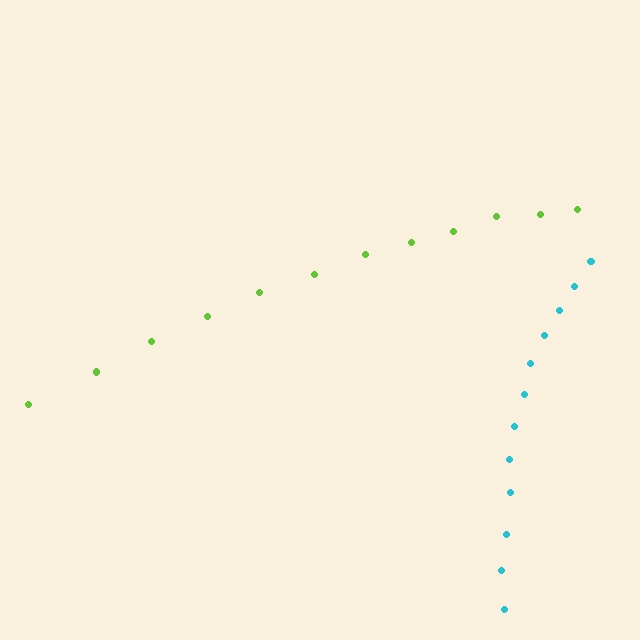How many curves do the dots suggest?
There are 2 distinct paths.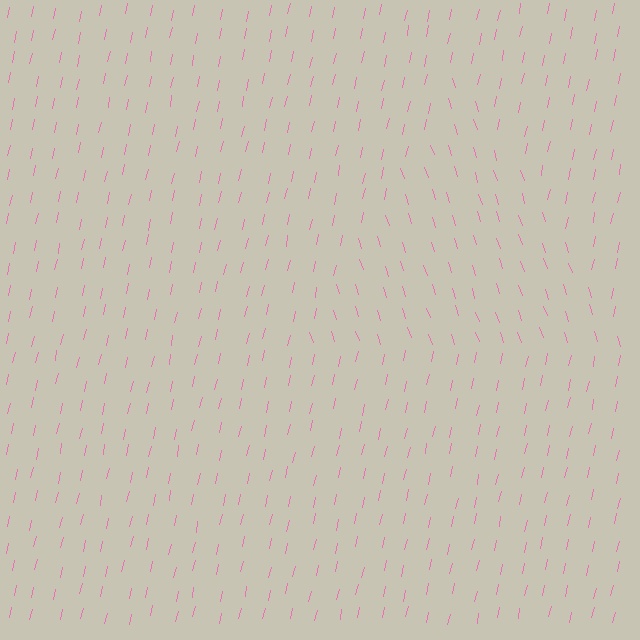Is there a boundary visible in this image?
Yes, there is a texture boundary formed by a change in line orientation.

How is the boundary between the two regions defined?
The boundary is defined purely by a change in line orientation (approximately 31 degrees difference). All lines are the same color and thickness.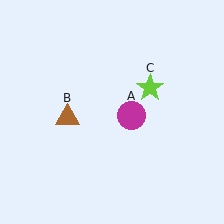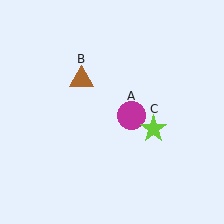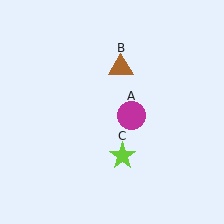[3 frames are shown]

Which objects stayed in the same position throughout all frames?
Magenta circle (object A) remained stationary.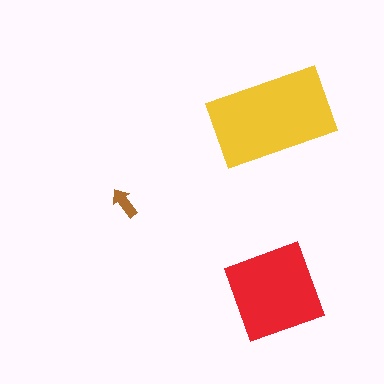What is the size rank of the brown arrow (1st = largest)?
3rd.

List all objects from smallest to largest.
The brown arrow, the red diamond, the yellow rectangle.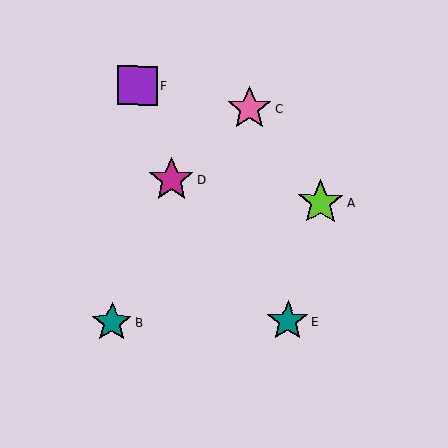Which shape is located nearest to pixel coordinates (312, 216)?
The lime star (labeled A) at (321, 202) is nearest to that location.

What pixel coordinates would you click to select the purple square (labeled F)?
Click at (137, 85) to select the purple square F.